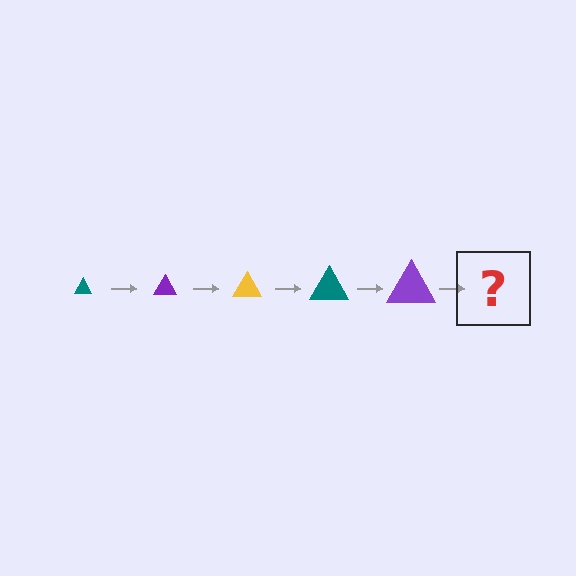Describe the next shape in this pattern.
It should be a yellow triangle, larger than the previous one.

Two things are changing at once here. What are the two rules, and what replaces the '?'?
The two rules are that the triangle grows larger each step and the color cycles through teal, purple, and yellow. The '?' should be a yellow triangle, larger than the previous one.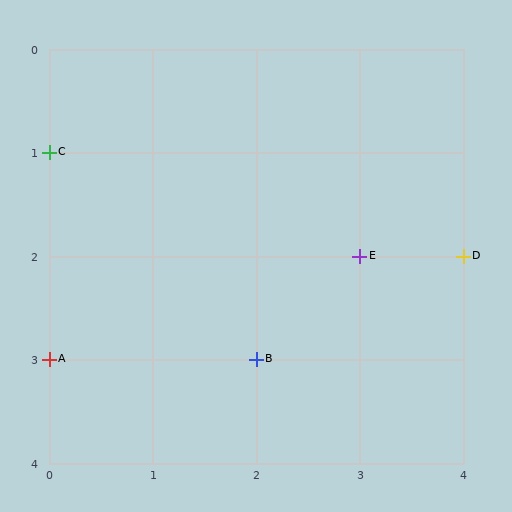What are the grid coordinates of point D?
Point D is at grid coordinates (4, 2).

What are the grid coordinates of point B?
Point B is at grid coordinates (2, 3).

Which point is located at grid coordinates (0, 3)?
Point A is at (0, 3).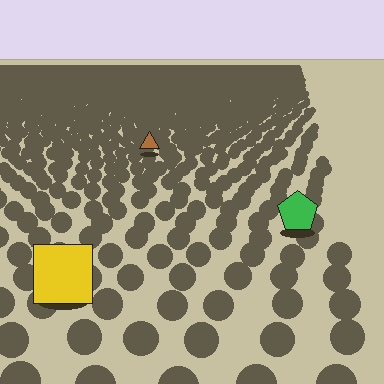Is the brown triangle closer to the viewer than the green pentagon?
No. The green pentagon is closer — you can tell from the texture gradient: the ground texture is coarser near it.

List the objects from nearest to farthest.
From nearest to farthest: the yellow square, the green pentagon, the brown triangle.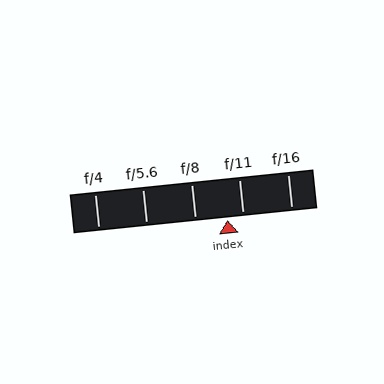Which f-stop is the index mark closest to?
The index mark is closest to f/11.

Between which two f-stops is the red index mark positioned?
The index mark is between f/8 and f/11.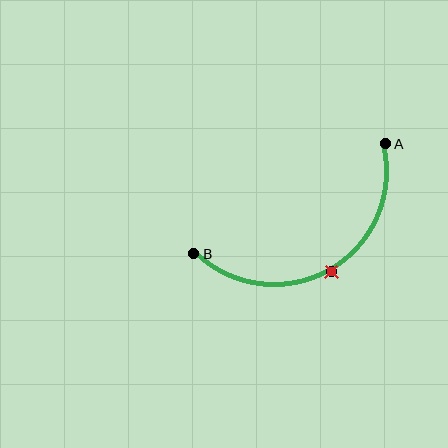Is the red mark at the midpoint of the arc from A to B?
Yes. The red mark lies on the arc at equal arc-length from both A and B — it is the arc midpoint.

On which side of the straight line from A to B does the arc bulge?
The arc bulges below the straight line connecting A and B.